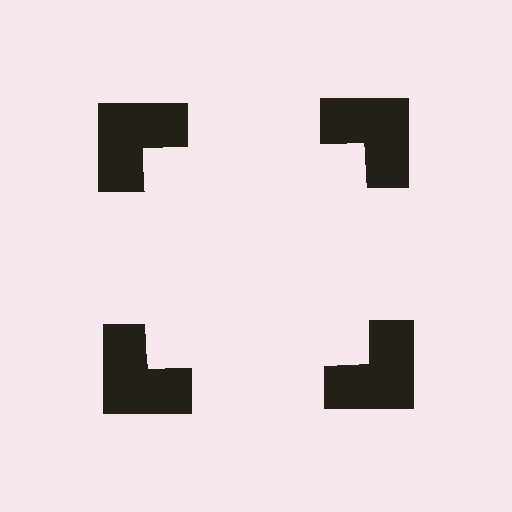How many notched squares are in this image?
There are 4 — one at each vertex of the illusory square.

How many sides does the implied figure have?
4 sides.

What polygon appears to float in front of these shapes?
An illusory square — its edges are inferred from the aligned wedge cuts in the notched squares, not physically drawn.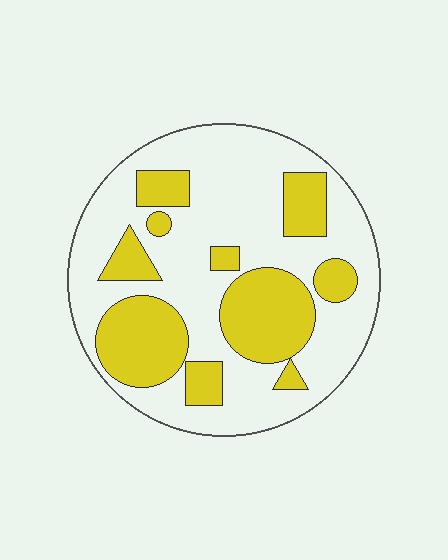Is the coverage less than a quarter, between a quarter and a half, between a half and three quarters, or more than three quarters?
Between a quarter and a half.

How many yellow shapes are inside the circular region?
10.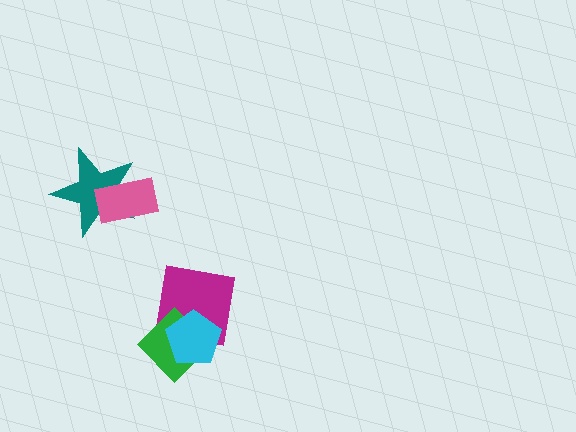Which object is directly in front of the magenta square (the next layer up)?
The green diamond is directly in front of the magenta square.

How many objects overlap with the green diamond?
2 objects overlap with the green diamond.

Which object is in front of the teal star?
The pink rectangle is in front of the teal star.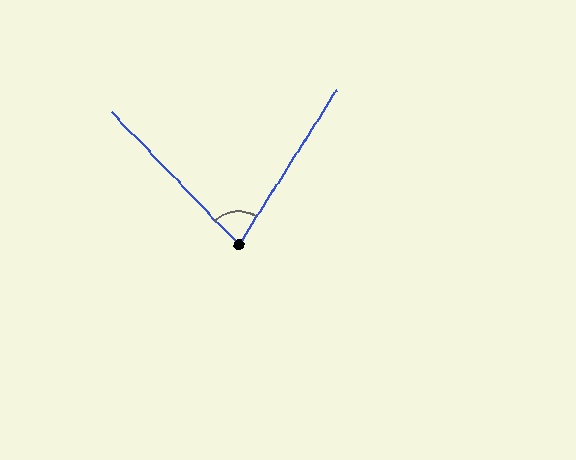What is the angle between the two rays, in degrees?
Approximately 76 degrees.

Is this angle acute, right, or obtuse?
It is acute.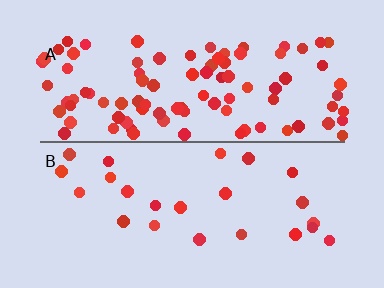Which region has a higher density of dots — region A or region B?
A (the top).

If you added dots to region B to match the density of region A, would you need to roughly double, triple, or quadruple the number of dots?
Approximately quadruple.